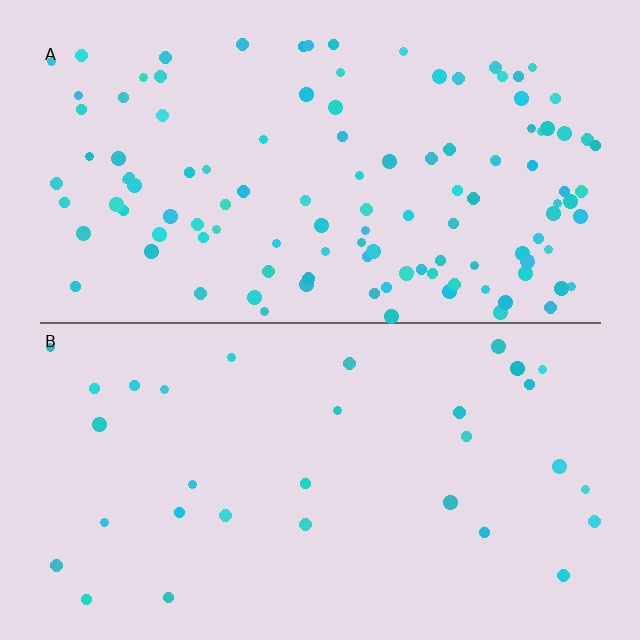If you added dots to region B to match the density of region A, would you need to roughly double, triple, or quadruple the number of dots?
Approximately quadruple.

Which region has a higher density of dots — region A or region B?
A (the top).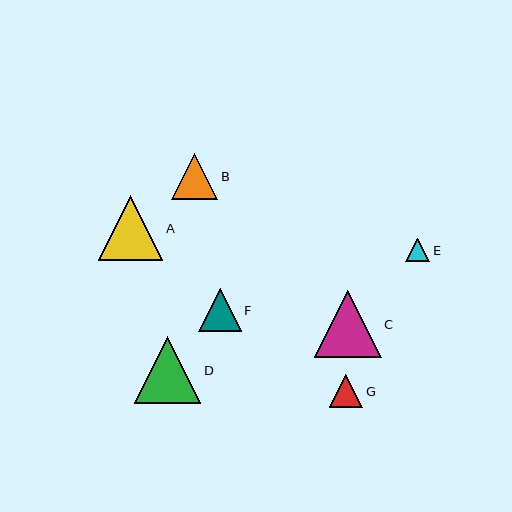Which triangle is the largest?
Triangle C is the largest with a size of approximately 67 pixels.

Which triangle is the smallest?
Triangle E is the smallest with a size of approximately 24 pixels.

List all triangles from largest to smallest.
From largest to smallest: C, D, A, B, F, G, E.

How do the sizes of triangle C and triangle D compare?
Triangle C and triangle D are approximately the same size.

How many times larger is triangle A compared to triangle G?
Triangle A is approximately 1.9 times the size of triangle G.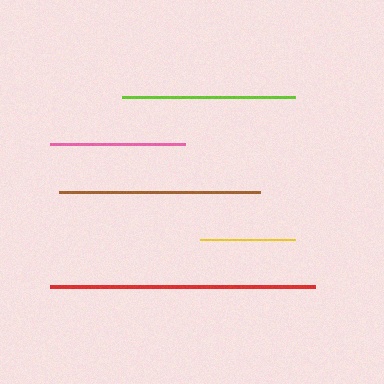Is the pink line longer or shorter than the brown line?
The brown line is longer than the pink line.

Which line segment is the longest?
The red line is the longest at approximately 265 pixels.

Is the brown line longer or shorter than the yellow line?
The brown line is longer than the yellow line.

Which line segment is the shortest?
The yellow line is the shortest at approximately 95 pixels.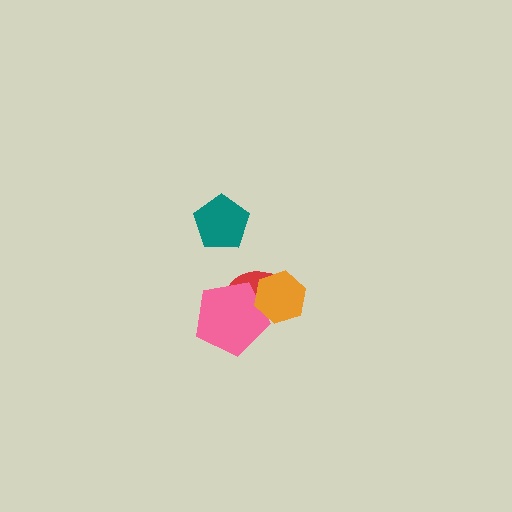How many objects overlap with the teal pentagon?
0 objects overlap with the teal pentagon.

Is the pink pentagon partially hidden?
Yes, it is partially covered by another shape.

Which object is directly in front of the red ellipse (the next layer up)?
The pink pentagon is directly in front of the red ellipse.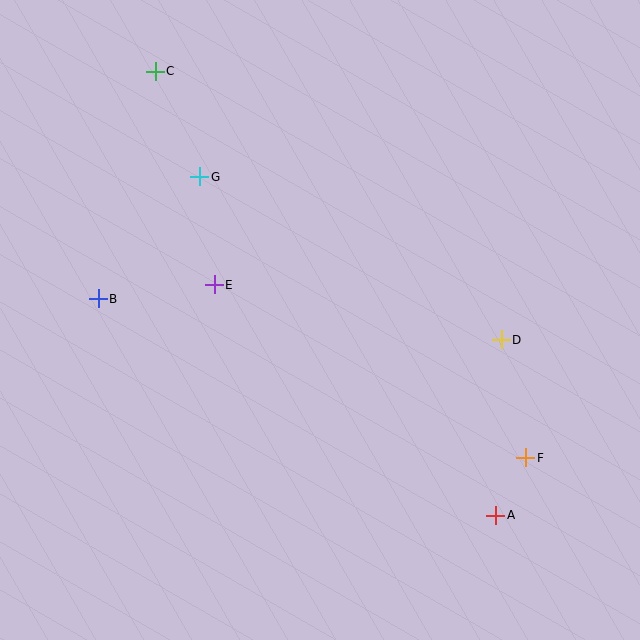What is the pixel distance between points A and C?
The distance between A and C is 560 pixels.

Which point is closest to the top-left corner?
Point C is closest to the top-left corner.